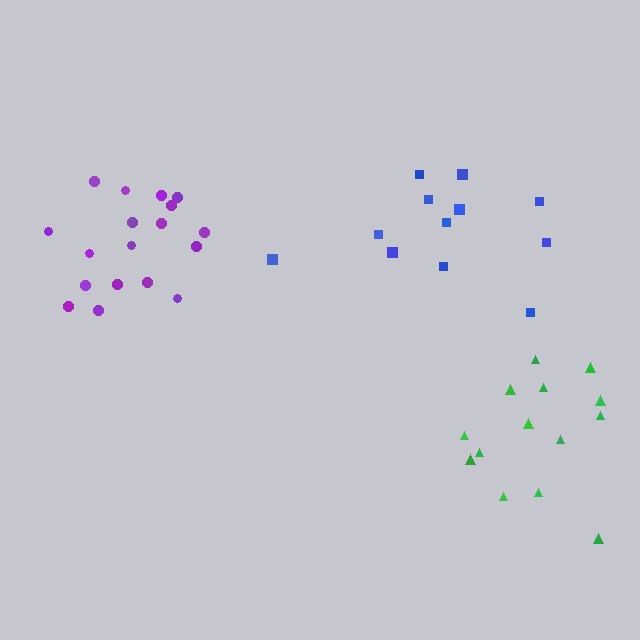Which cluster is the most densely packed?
Purple.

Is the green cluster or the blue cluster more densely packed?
Green.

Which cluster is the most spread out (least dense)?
Blue.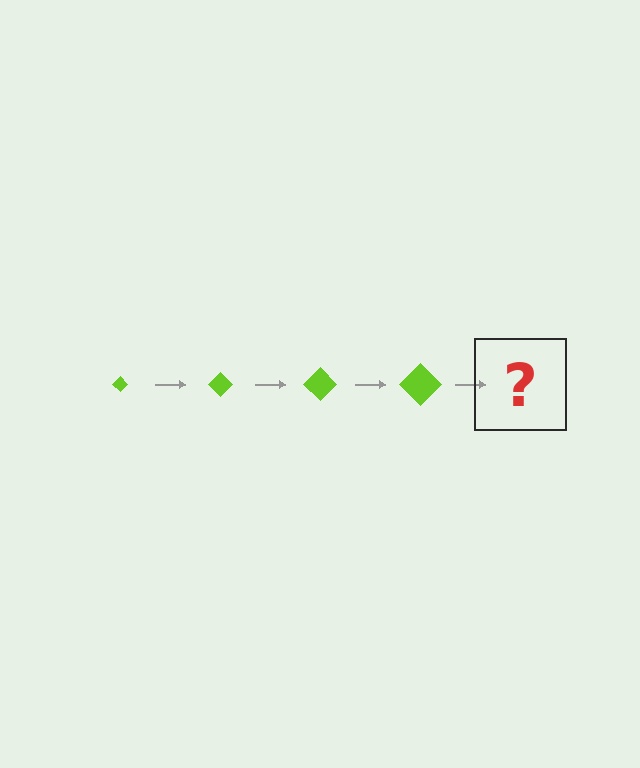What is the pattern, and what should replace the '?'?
The pattern is that the diamond gets progressively larger each step. The '?' should be a lime diamond, larger than the previous one.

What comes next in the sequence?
The next element should be a lime diamond, larger than the previous one.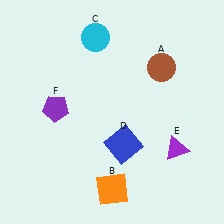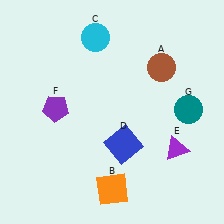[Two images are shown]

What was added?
A teal circle (G) was added in Image 2.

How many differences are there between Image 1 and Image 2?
There is 1 difference between the two images.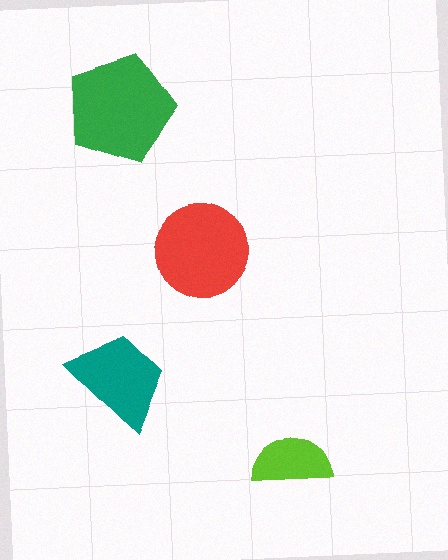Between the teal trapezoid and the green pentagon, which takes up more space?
The green pentagon.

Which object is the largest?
The green pentagon.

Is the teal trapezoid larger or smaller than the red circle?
Smaller.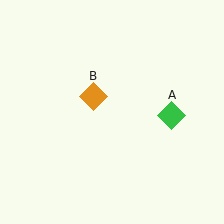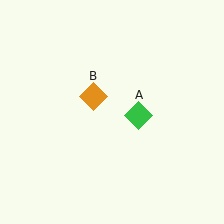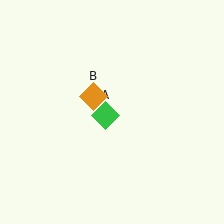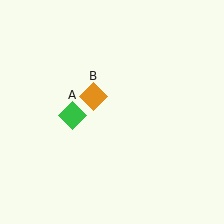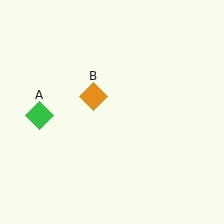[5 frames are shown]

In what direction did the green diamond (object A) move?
The green diamond (object A) moved left.